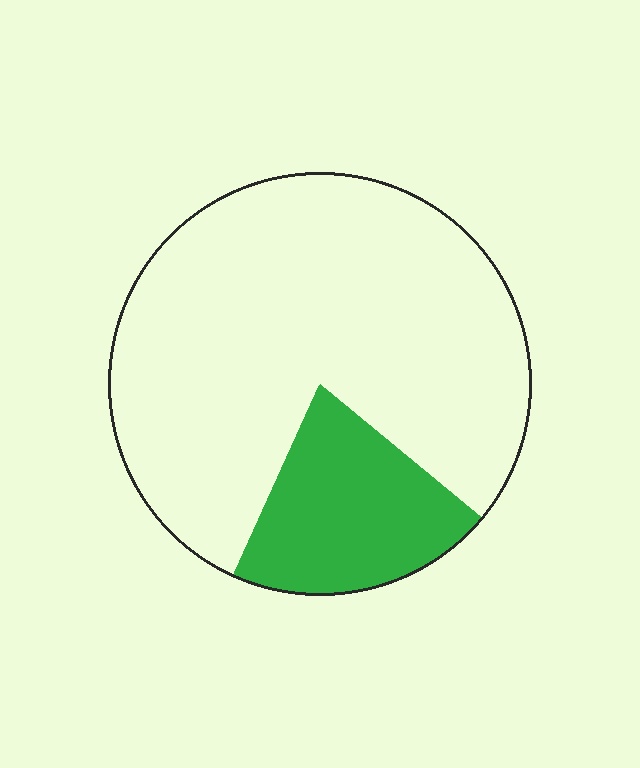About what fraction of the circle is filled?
About one fifth (1/5).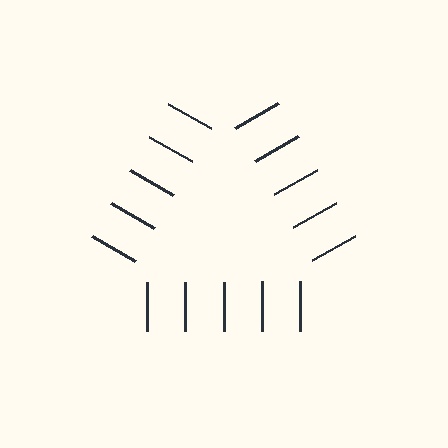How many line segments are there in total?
15 — 5 along each of the 3 edges.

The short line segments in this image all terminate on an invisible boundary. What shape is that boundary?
An illusory triangle — the line segments terminate on its edges but no continuous stroke is drawn.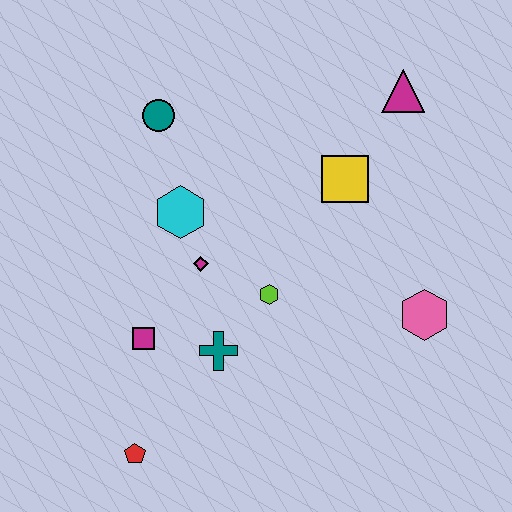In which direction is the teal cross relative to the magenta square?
The teal cross is to the right of the magenta square.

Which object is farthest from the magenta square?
The magenta triangle is farthest from the magenta square.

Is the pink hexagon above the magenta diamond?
No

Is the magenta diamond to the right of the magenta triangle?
No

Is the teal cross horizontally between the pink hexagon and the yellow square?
No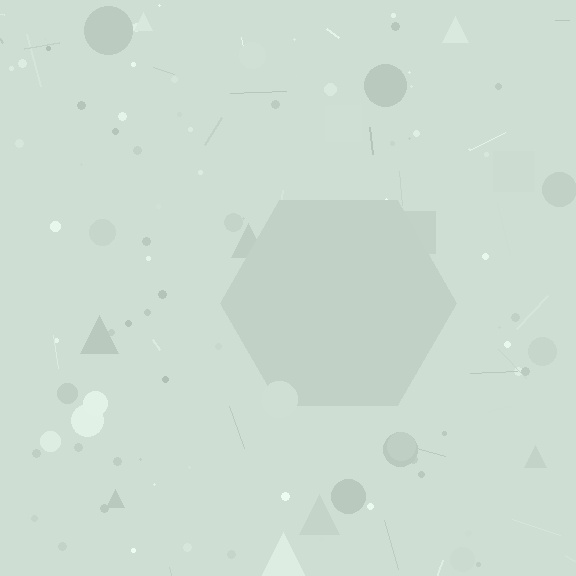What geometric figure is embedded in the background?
A hexagon is embedded in the background.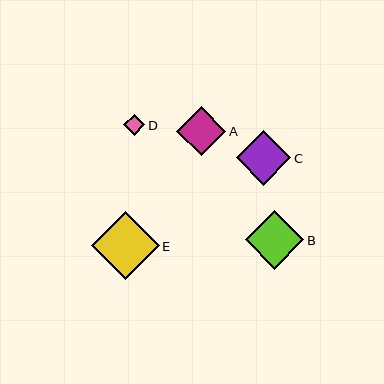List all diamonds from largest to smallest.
From largest to smallest: E, B, C, A, D.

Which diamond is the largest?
Diamond E is the largest with a size of approximately 68 pixels.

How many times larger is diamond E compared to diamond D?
Diamond E is approximately 3.2 times the size of diamond D.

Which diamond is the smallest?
Diamond D is the smallest with a size of approximately 21 pixels.